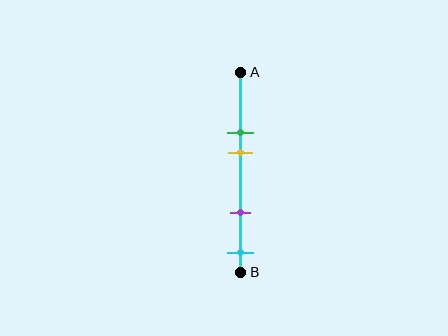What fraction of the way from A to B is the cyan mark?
The cyan mark is approximately 90% (0.9) of the way from A to B.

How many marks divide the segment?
There are 4 marks dividing the segment.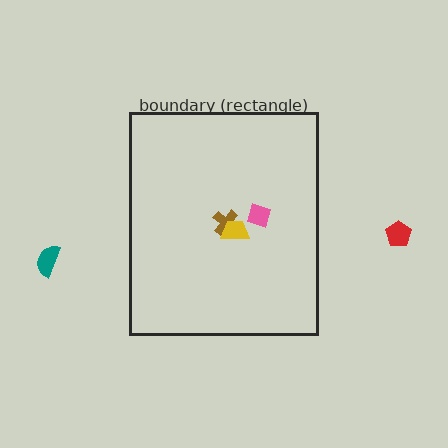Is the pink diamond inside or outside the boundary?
Inside.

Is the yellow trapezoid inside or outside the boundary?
Inside.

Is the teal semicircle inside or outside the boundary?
Outside.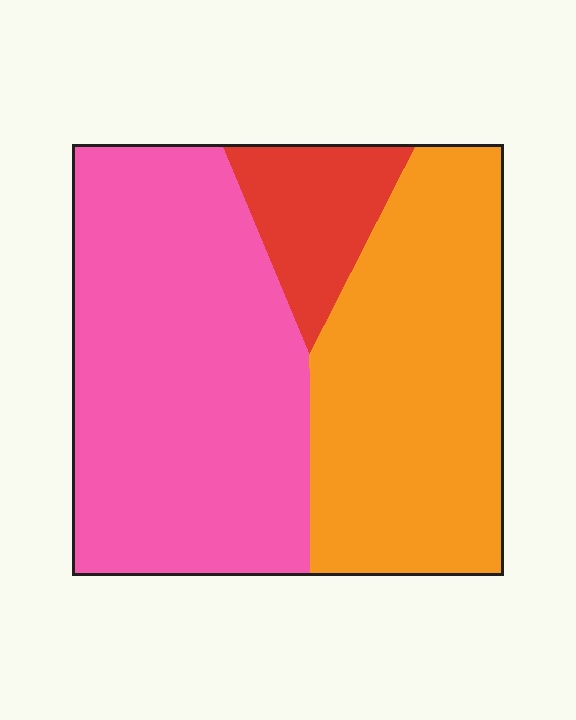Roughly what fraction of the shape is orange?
Orange takes up about two fifths (2/5) of the shape.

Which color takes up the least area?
Red, at roughly 10%.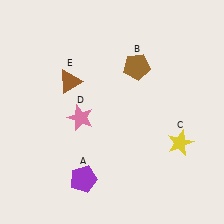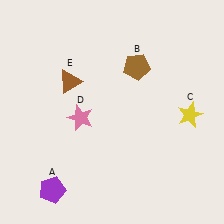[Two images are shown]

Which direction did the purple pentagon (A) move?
The purple pentagon (A) moved left.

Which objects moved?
The objects that moved are: the purple pentagon (A), the yellow star (C).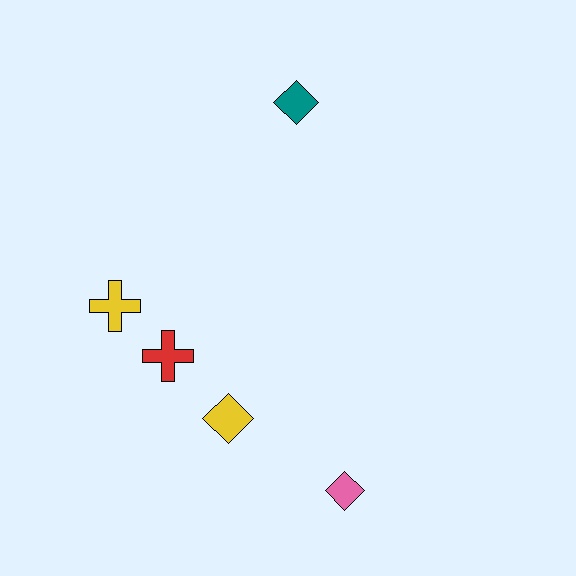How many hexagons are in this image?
There are no hexagons.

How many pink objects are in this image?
There is 1 pink object.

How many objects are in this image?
There are 5 objects.